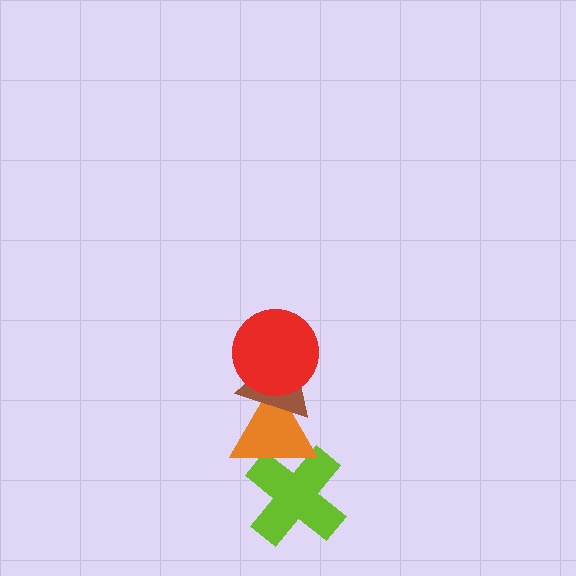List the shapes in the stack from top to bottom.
From top to bottom: the red circle, the brown triangle, the orange triangle, the lime cross.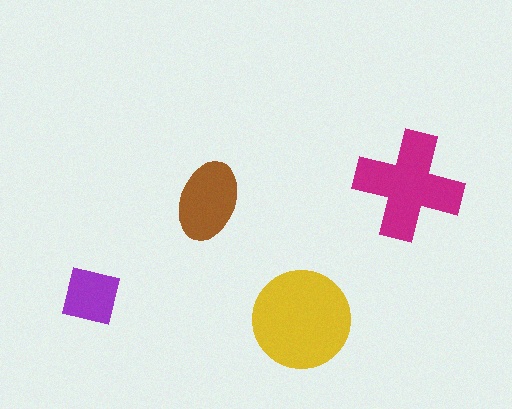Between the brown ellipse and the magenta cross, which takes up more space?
The magenta cross.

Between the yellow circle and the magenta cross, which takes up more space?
The yellow circle.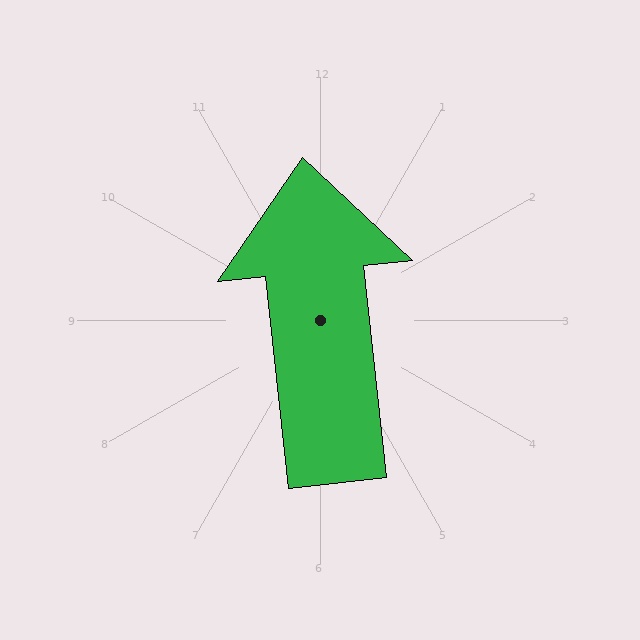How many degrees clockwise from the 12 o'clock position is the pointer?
Approximately 354 degrees.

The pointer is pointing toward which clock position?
Roughly 12 o'clock.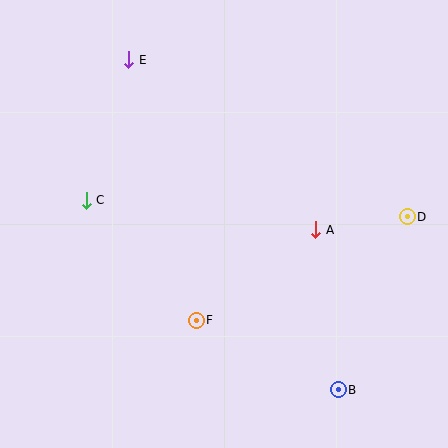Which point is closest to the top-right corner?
Point D is closest to the top-right corner.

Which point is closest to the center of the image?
Point A at (316, 230) is closest to the center.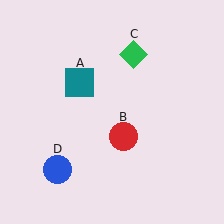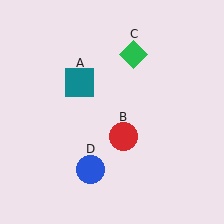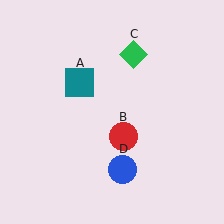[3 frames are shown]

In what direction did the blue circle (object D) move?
The blue circle (object D) moved right.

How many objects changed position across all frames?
1 object changed position: blue circle (object D).